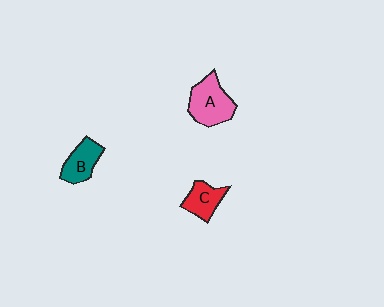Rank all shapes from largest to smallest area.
From largest to smallest: A (pink), B (teal), C (red).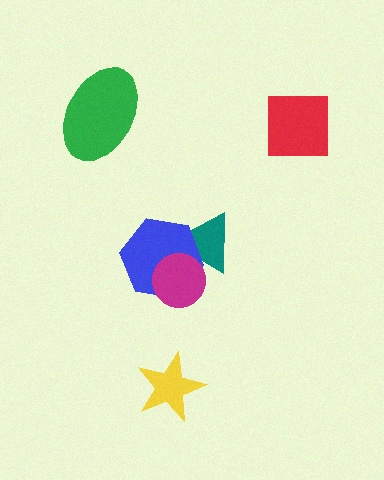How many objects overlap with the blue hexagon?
2 objects overlap with the blue hexagon.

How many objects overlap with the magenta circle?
2 objects overlap with the magenta circle.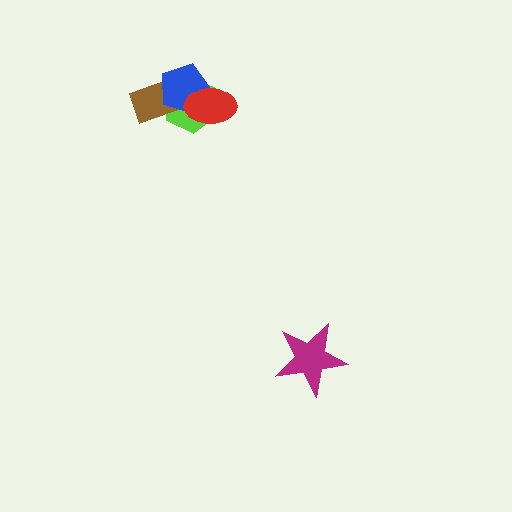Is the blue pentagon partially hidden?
Yes, it is partially covered by another shape.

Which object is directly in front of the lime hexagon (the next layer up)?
The brown rectangle is directly in front of the lime hexagon.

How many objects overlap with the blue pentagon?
3 objects overlap with the blue pentagon.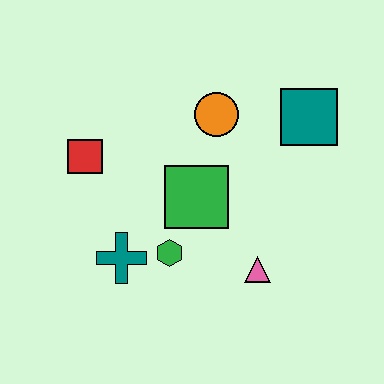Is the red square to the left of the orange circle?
Yes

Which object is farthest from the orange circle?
The teal cross is farthest from the orange circle.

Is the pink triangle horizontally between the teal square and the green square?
Yes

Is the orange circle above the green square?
Yes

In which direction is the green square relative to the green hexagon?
The green square is above the green hexagon.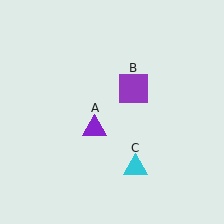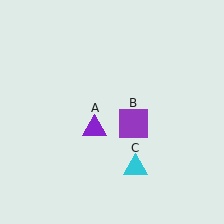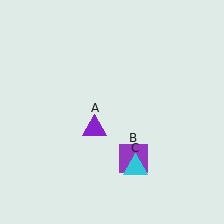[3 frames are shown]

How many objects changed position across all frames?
1 object changed position: purple square (object B).